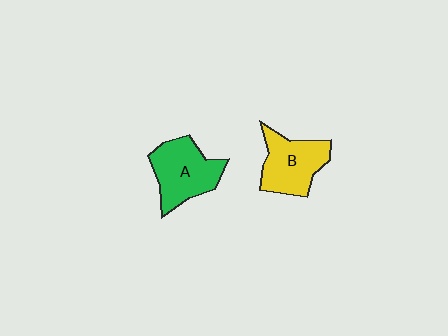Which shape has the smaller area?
Shape B (yellow).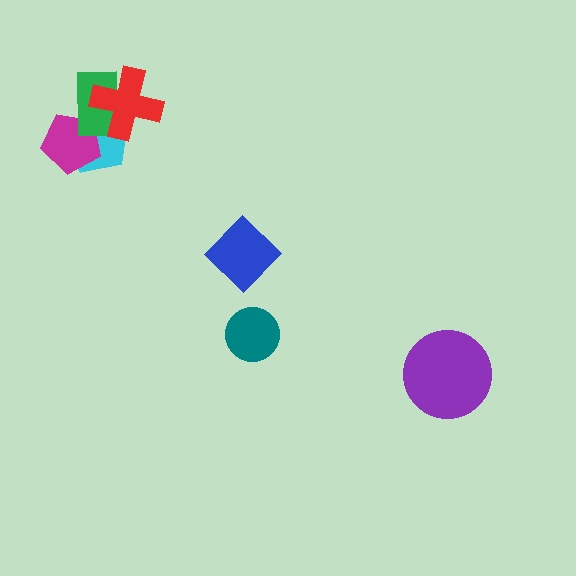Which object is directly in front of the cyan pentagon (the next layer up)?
The magenta pentagon is directly in front of the cyan pentagon.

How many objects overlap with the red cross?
2 objects overlap with the red cross.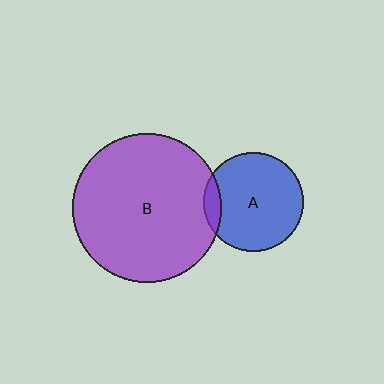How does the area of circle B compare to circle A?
Approximately 2.2 times.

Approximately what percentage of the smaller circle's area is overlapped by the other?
Approximately 10%.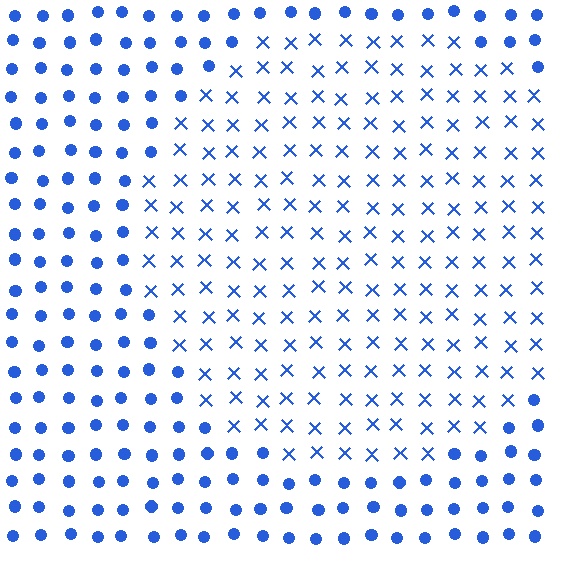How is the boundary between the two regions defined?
The boundary is defined by a change in element shape: X marks inside vs. circles outside. All elements share the same color and spacing.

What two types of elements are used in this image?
The image uses X marks inside the circle region and circles outside it.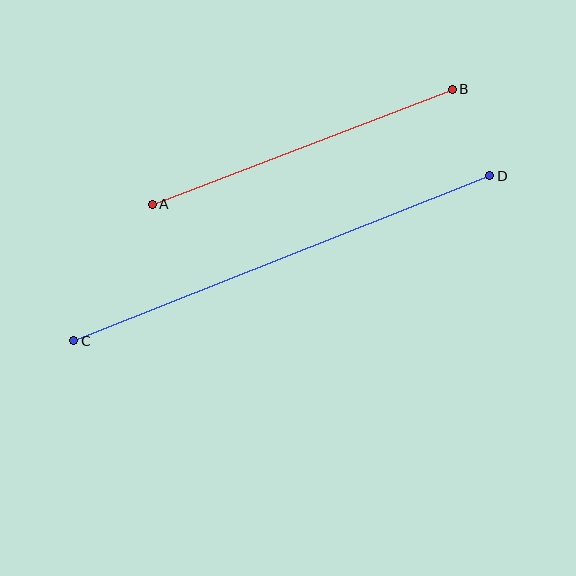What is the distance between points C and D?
The distance is approximately 447 pixels.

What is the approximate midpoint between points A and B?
The midpoint is at approximately (302, 147) pixels.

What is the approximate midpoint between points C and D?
The midpoint is at approximately (282, 258) pixels.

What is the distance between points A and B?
The distance is approximately 321 pixels.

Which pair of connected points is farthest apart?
Points C and D are farthest apart.